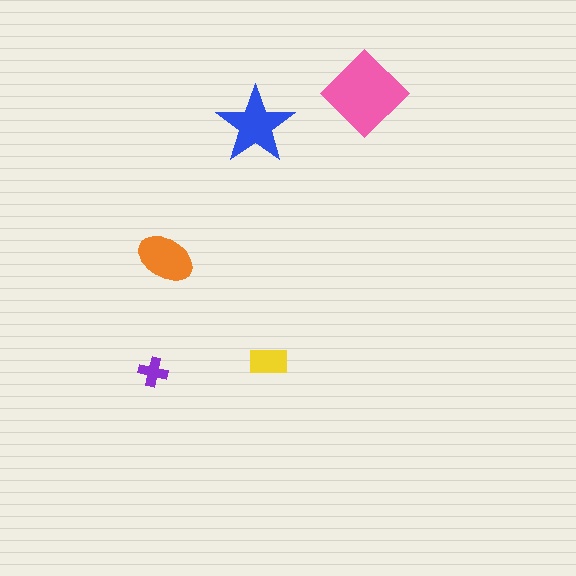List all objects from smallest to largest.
The purple cross, the yellow rectangle, the orange ellipse, the blue star, the pink diamond.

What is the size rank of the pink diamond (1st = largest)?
1st.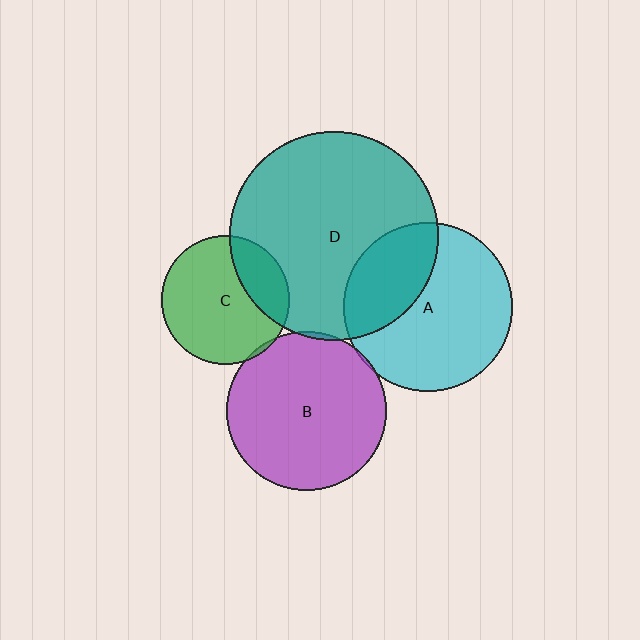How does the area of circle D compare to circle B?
Approximately 1.7 times.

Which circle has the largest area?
Circle D (teal).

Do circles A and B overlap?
Yes.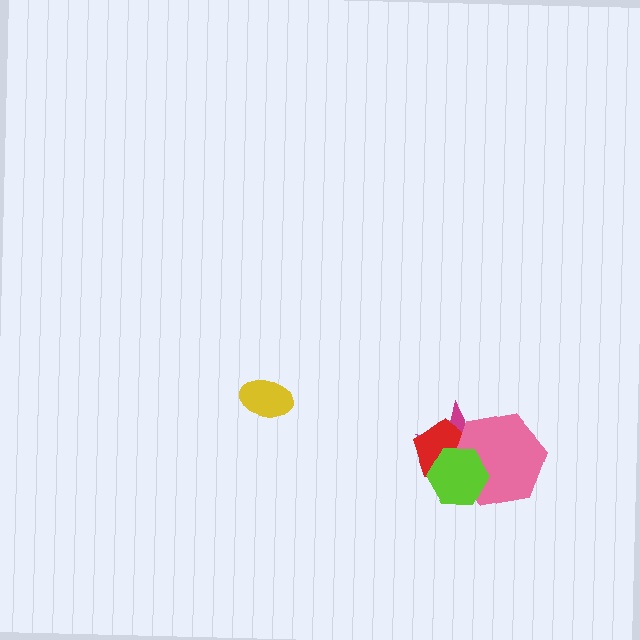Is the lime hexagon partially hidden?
No, no other shape covers it.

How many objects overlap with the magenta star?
3 objects overlap with the magenta star.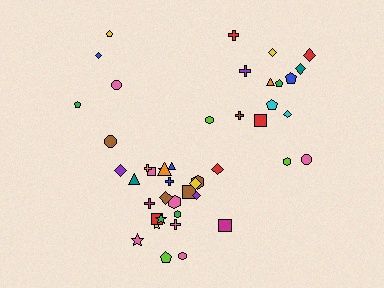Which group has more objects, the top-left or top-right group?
The top-right group.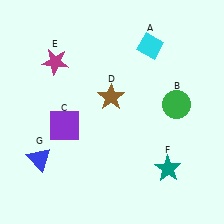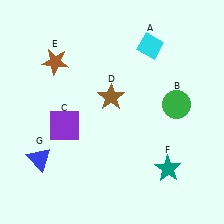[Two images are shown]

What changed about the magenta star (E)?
In Image 1, E is magenta. In Image 2, it changed to brown.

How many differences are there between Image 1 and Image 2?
There is 1 difference between the two images.